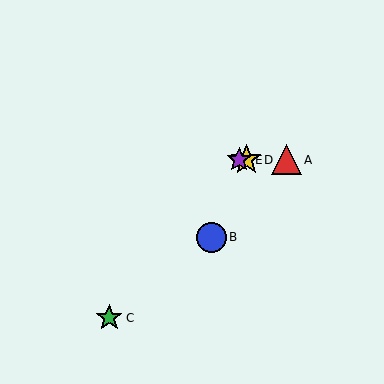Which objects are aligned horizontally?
Objects A, D, E are aligned horizontally.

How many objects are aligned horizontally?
3 objects (A, D, E) are aligned horizontally.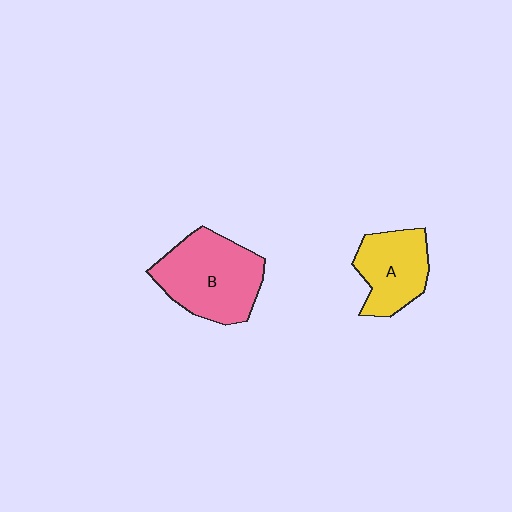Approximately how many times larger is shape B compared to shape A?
Approximately 1.4 times.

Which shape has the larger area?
Shape B (pink).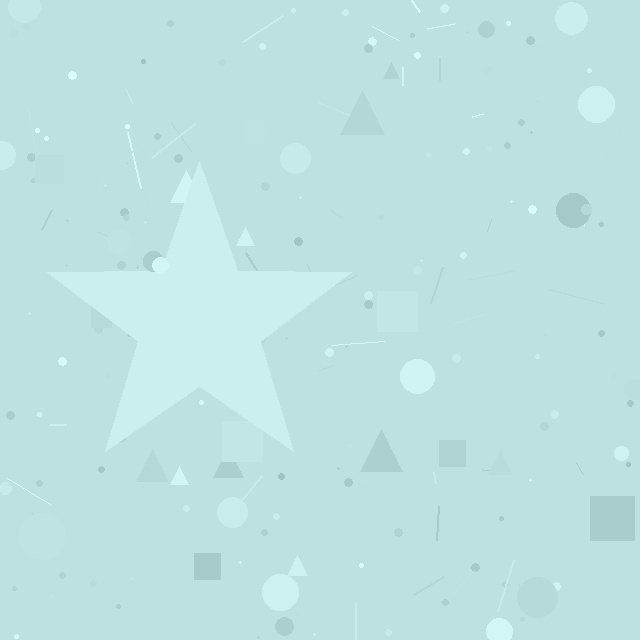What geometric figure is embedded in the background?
A star is embedded in the background.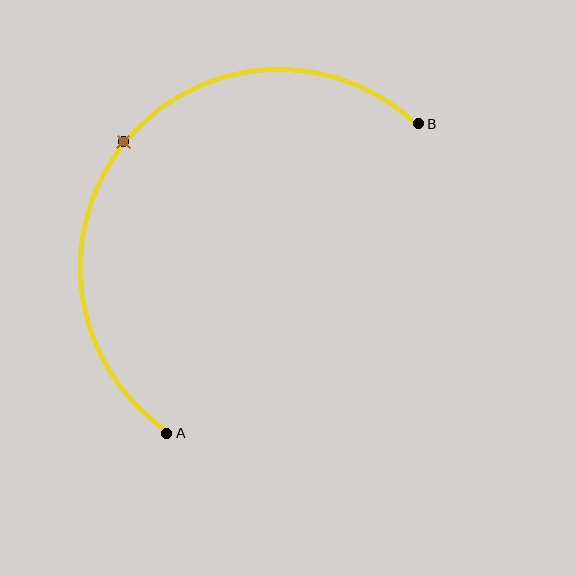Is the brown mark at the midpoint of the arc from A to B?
Yes. The brown mark lies on the arc at equal arc-length from both A and B — it is the arc midpoint.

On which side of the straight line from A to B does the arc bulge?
The arc bulges above and to the left of the straight line connecting A and B.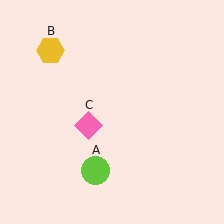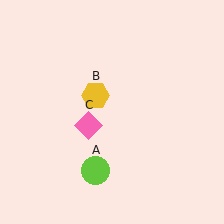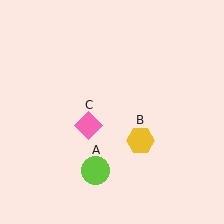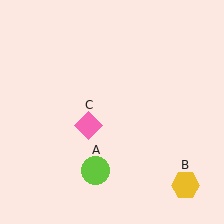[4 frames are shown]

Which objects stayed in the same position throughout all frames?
Lime circle (object A) and pink diamond (object C) remained stationary.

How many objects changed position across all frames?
1 object changed position: yellow hexagon (object B).